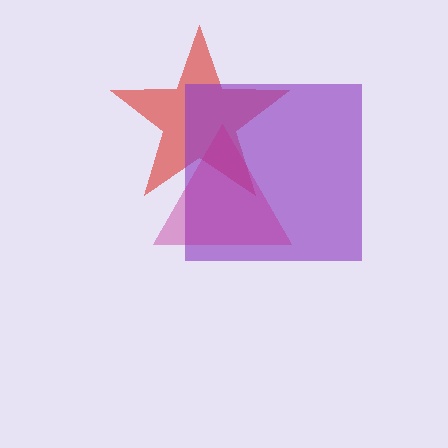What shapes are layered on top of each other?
The layered shapes are: a red star, a purple square, a magenta triangle.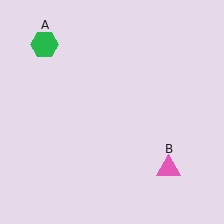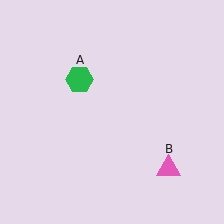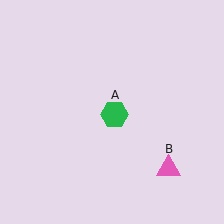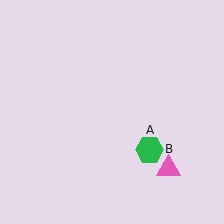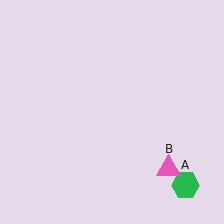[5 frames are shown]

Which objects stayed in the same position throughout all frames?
Pink triangle (object B) remained stationary.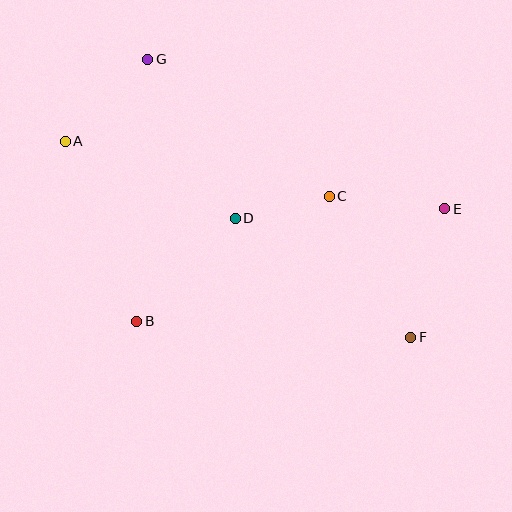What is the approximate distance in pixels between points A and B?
The distance between A and B is approximately 194 pixels.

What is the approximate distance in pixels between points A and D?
The distance between A and D is approximately 186 pixels.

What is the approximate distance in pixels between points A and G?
The distance between A and G is approximately 116 pixels.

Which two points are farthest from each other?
Points A and F are farthest from each other.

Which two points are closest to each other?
Points C and D are closest to each other.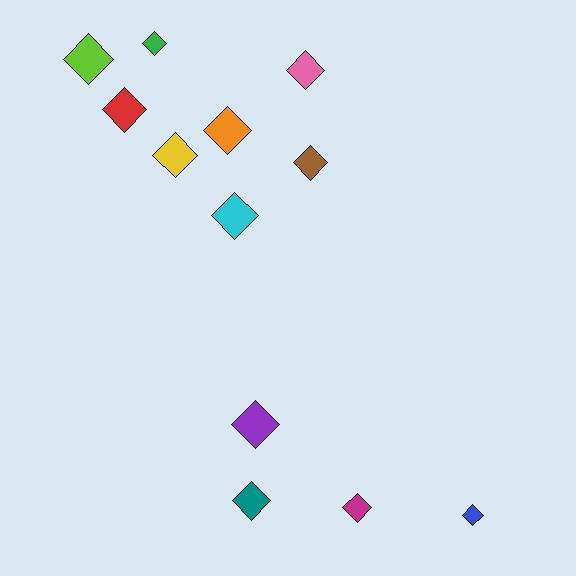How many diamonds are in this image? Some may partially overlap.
There are 12 diamonds.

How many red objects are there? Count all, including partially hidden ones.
There is 1 red object.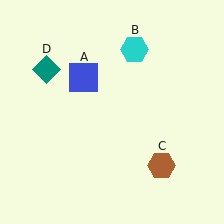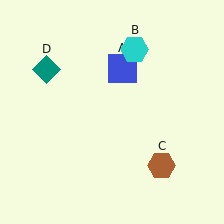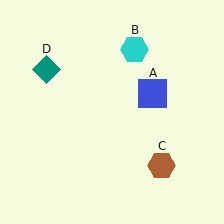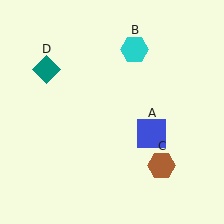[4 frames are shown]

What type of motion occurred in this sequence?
The blue square (object A) rotated clockwise around the center of the scene.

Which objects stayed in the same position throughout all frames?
Cyan hexagon (object B) and brown hexagon (object C) and teal diamond (object D) remained stationary.